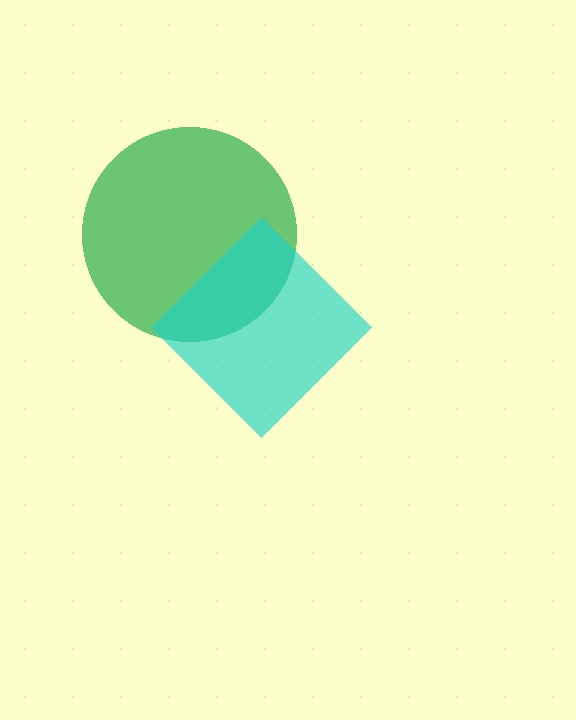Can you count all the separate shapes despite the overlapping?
Yes, there are 2 separate shapes.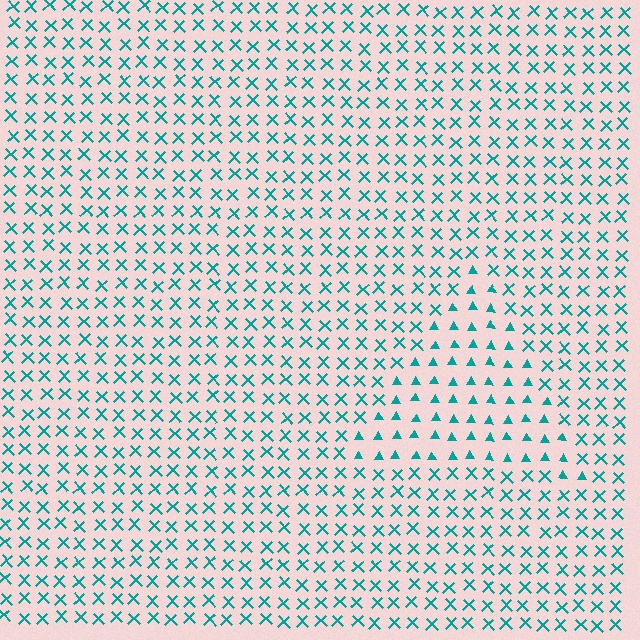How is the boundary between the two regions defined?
The boundary is defined by a change in element shape: triangles inside vs. X marks outside. All elements share the same color and spacing.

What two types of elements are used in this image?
The image uses triangles inside the triangle region and X marks outside it.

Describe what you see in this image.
The image is filled with small teal elements arranged in a uniform grid. A triangle-shaped region contains triangles, while the surrounding area contains X marks. The boundary is defined purely by the change in element shape.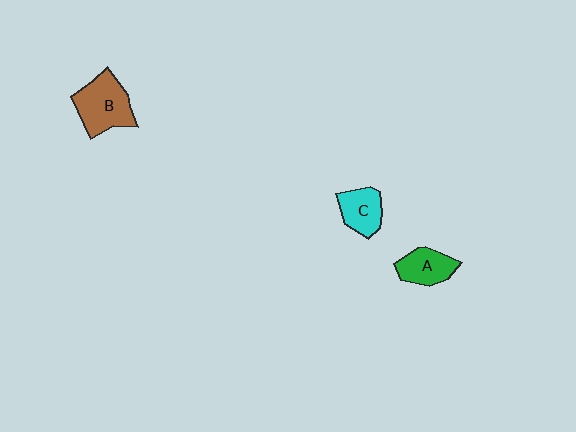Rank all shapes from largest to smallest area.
From largest to smallest: B (brown), A (green), C (cyan).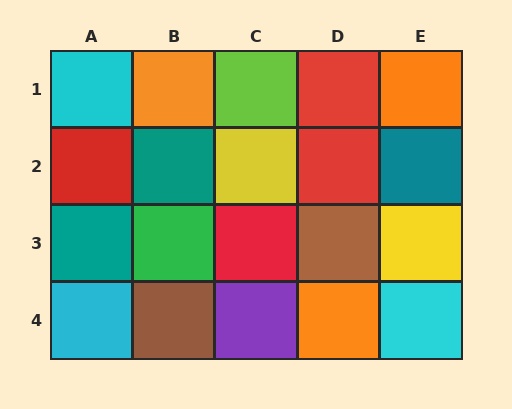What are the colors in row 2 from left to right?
Red, teal, yellow, red, teal.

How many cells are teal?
3 cells are teal.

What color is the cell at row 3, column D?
Brown.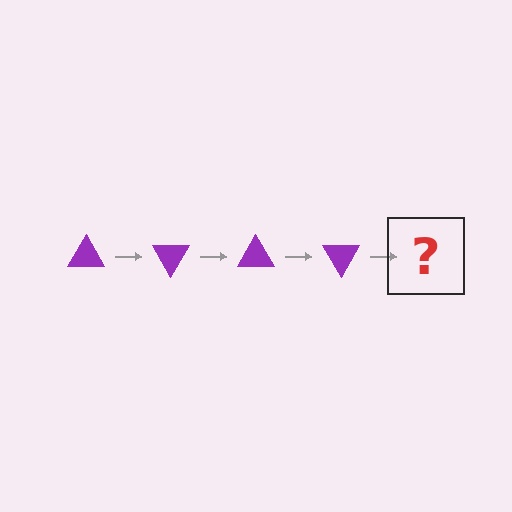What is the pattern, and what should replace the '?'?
The pattern is that the triangle rotates 60 degrees each step. The '?' should be a purple triangle rotated 240 degrees.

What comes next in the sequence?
The next element should be a purple triangle rotated 240 degrees.